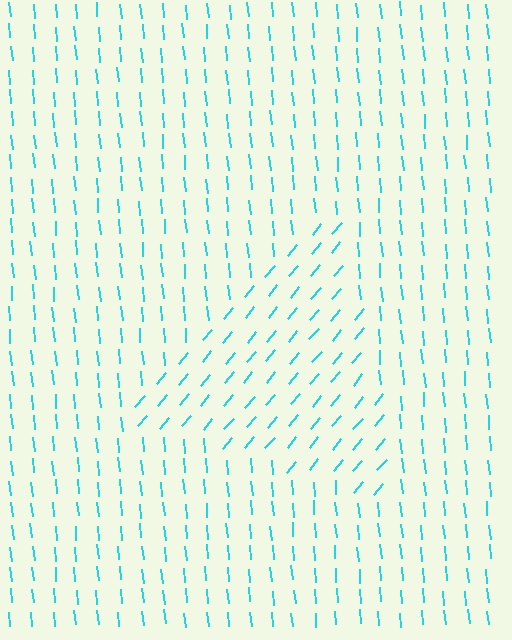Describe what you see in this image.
The image is filled with small cyan line segments. A triangle region in the image has lines oriented differently from the surrounding lines, creating a visible texture boundary.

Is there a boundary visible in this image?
Yes, there is a texture boundary formed by a change in line orientation.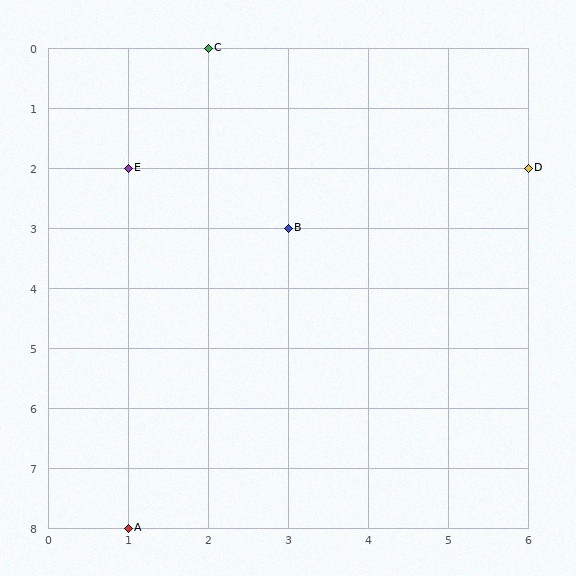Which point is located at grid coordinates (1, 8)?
Point A is at (1, 8).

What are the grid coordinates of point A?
Point A is at grid coordinates (1, 8).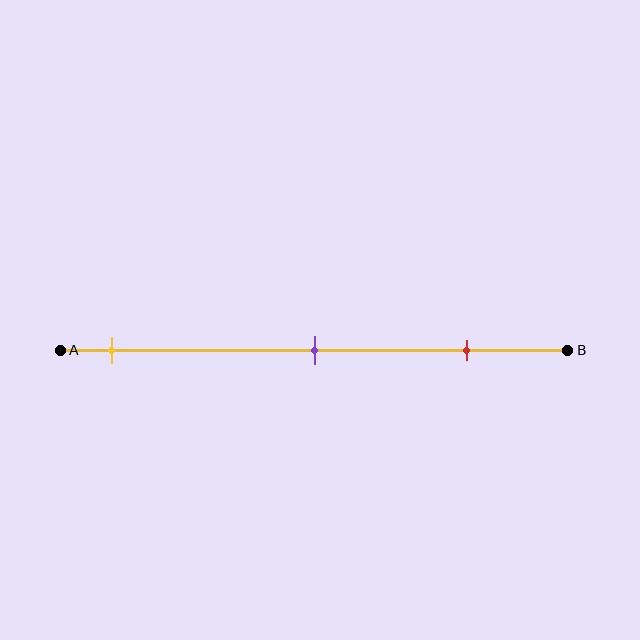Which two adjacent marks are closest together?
The purple and red marks are the closest adjacent pair.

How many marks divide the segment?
There are 3 marks dividing the segment.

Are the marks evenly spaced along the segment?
Yes, the marks are approximately evenly spaced.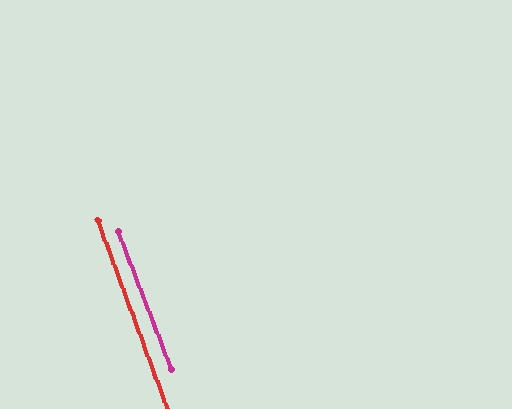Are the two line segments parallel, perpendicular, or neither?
Parallel — their directions differ by only 0.4°.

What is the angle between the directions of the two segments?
Approximately 0 degrees.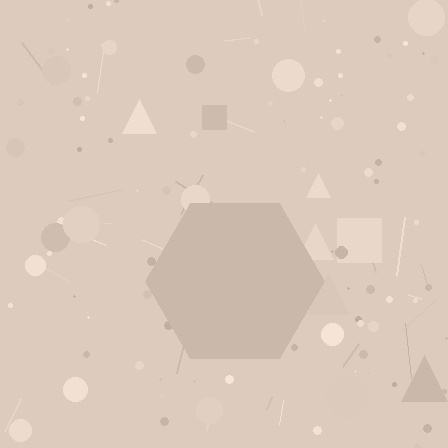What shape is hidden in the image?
A hexagon is hidden in the image.